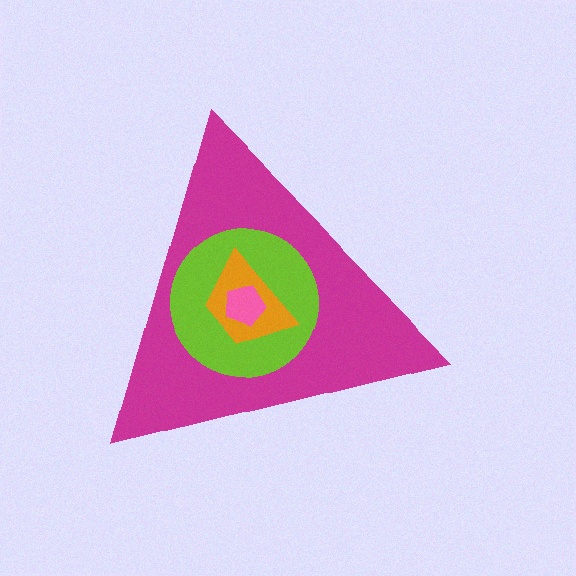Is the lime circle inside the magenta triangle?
Yes.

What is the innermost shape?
The pink pentagon.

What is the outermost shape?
The magenta triangle.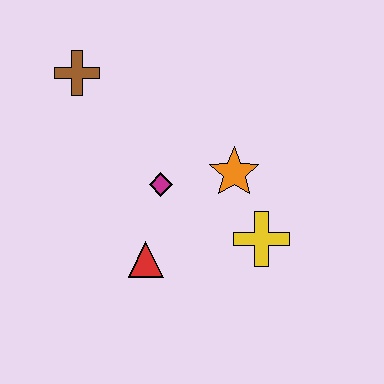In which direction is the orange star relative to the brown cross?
The orange star is to the right of the brown cross.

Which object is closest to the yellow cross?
The orange star is closest to the yellow cross.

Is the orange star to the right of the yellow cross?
No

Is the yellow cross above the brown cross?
No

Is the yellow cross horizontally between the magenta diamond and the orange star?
No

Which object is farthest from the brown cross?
The yellow cross is farthest from the brown cross.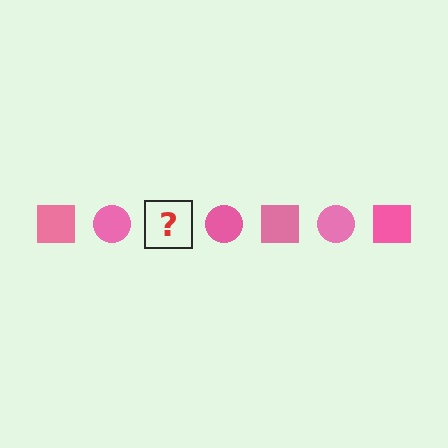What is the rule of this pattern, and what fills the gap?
The rule is that the pattern cycles through square, circle shapes in pink. The gap should be filled with a pink square.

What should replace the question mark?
The question mark should be replaced with a pink square.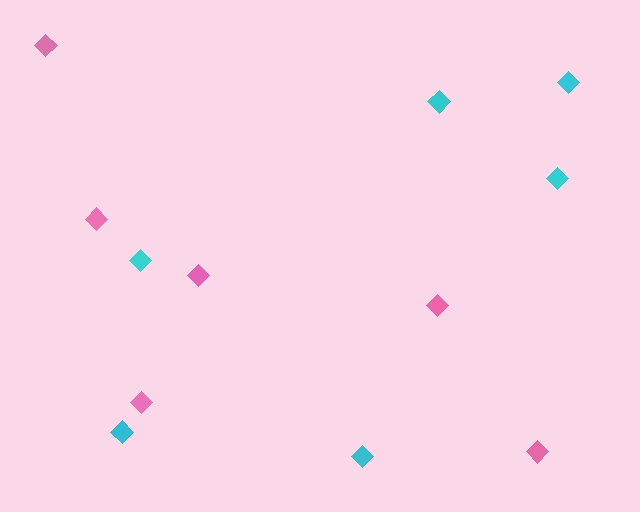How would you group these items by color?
There are 2 groups: one group of pink diamonds (6) and one group of cyan diamonds (6).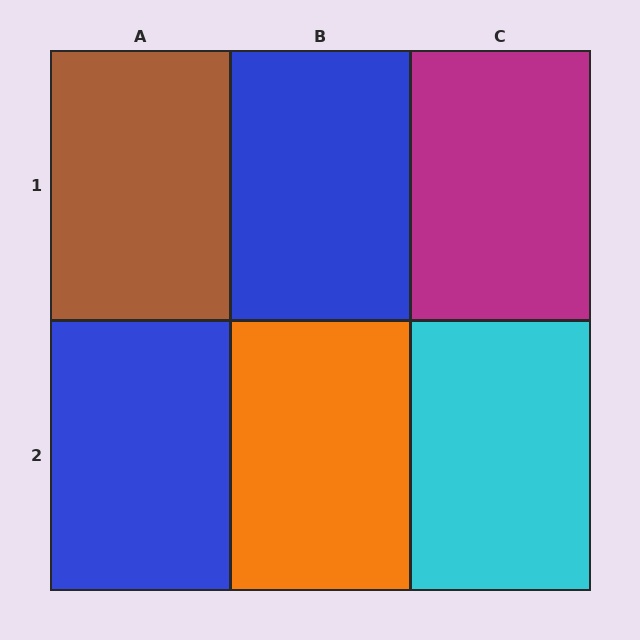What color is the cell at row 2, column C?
Cyan.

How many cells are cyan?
1 cell is cyan.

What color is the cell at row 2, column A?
Blue.